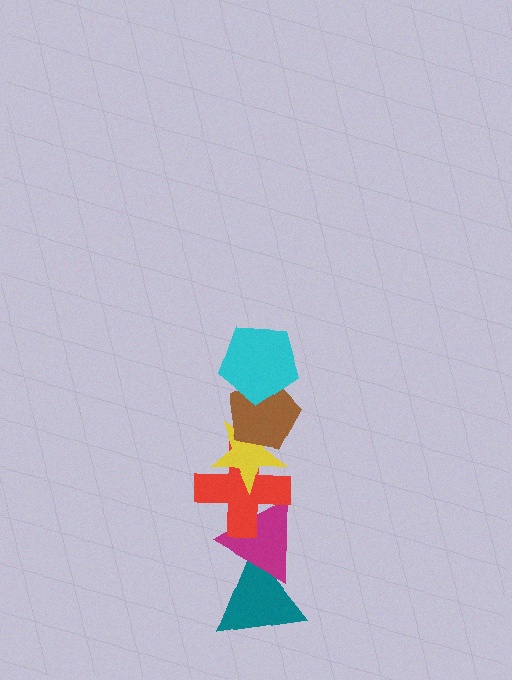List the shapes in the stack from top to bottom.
From top to bottom: the cyan pentagon, the brown pentagon, the yellow star, the red cross, the magenta triangle, the teal triangle.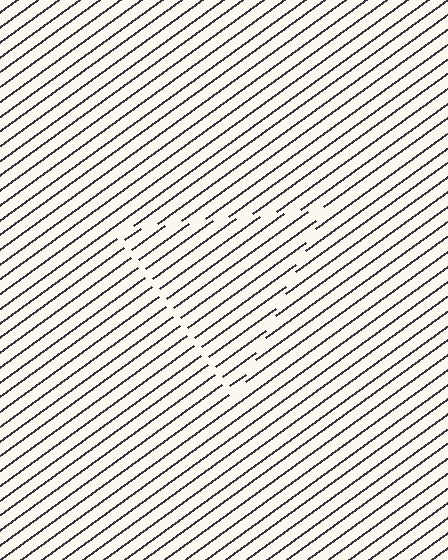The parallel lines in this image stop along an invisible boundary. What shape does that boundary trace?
An illusory triangle. The interior of the shape contains the same grating, shifted by half a period — the contour is defined by the phase discontinuity where line-ends from the inner and outer gratings abut.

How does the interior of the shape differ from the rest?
The interior of the shape contains the same grating, shifted by half a period — the contour is defined by the phase discontinuity where line-ends from the inner and outer gratings abut.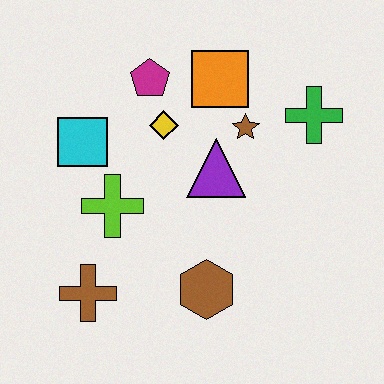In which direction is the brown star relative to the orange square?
The brown star is below the orange square.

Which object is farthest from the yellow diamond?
The brown cross is farthest from the yellow diamond.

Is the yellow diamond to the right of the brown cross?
Yes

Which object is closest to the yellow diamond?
The magenta pentagon is closest to the yellow diamond.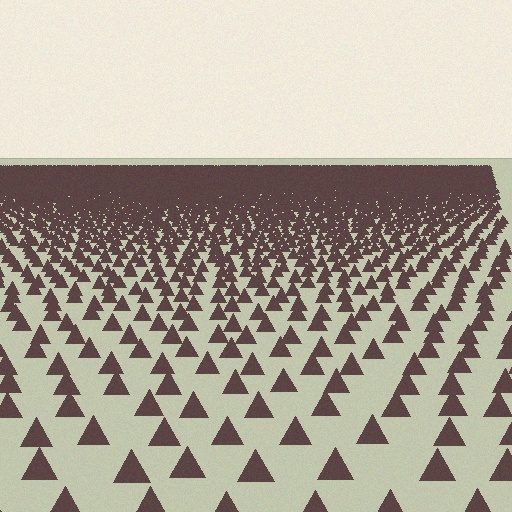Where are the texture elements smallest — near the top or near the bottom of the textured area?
Near the top.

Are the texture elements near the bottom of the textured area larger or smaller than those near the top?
Larger. Near the bottom, elements are closer to the viewer and appear at a bigger on-screen size.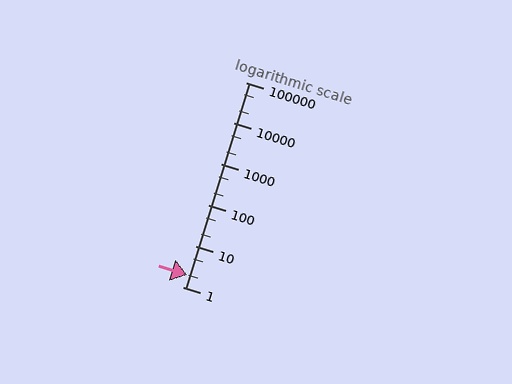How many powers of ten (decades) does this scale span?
The scale spans 5 decades, from 1 to 100000.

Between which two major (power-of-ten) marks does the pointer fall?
The pointer is between 1 and 10.